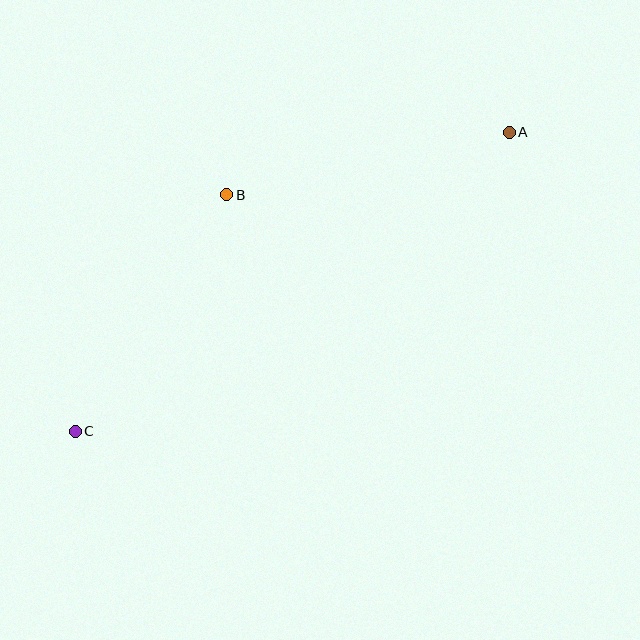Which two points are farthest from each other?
Points A and C are farthest from each other.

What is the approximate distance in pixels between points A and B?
The distance between A and B is approximately 289 pixels.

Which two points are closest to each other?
Points B and C are closest to each other.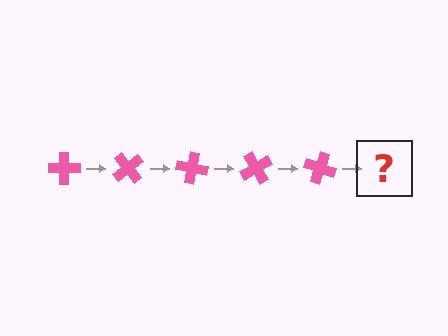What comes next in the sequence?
The next element should be a pink cross rotated 250 degrees.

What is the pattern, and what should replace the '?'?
The pattern is that the cross rotates 50 degrees each step. The '?' should be a pink cross rotated 250 degrees.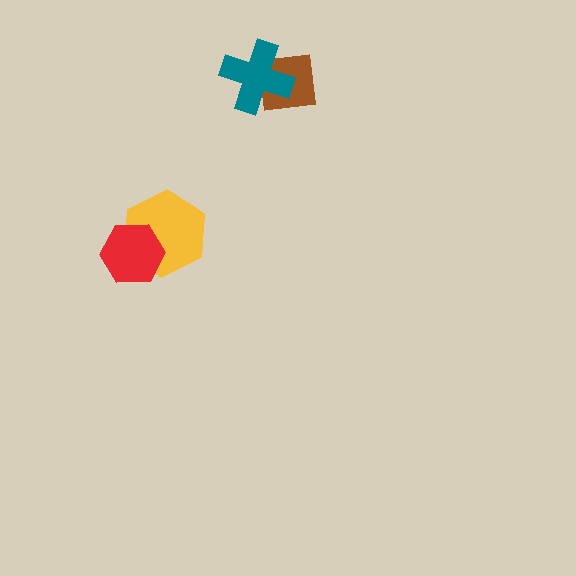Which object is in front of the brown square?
The teal cross is in front of the brown square.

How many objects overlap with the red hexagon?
1 object overlaps with the red hexagon.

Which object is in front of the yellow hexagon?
The red hexagon is in front of the yellow hexagon.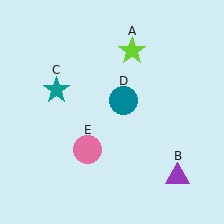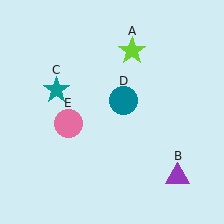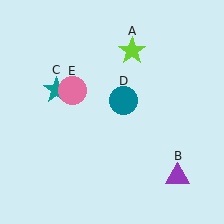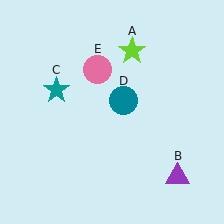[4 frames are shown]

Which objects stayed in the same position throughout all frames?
Lime star (object A) and purple triangle (object B) and teal star (object C) and teal circle (object D) remained stationary.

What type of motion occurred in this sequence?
The pink circle (object E) rotated clockwise around the center of the scene.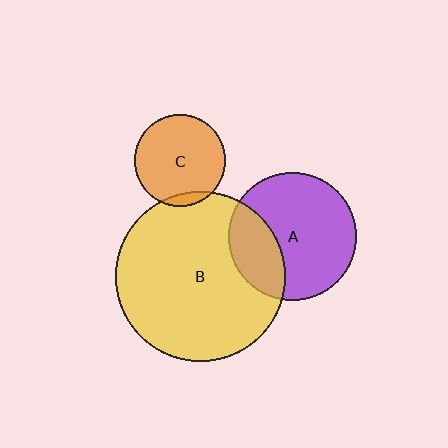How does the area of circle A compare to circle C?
Approximately 2.0 times.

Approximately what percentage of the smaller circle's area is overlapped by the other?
Approximately 30%.